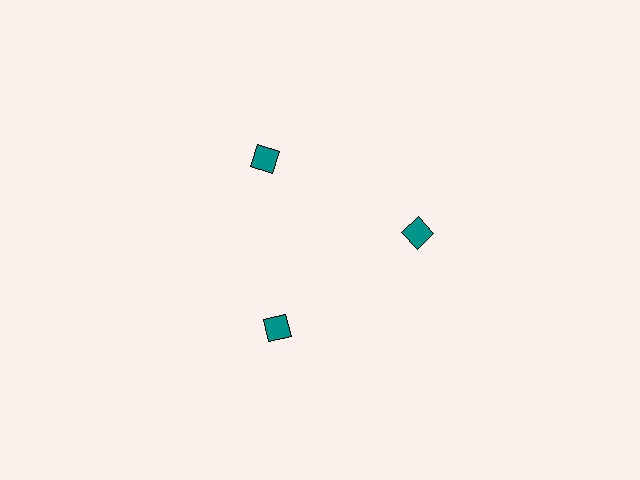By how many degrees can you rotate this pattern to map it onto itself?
The pattern maps onto itself every 120 degrees of rotation.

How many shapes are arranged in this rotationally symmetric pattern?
There are 3 shapes, arranged in 3 groups of 1.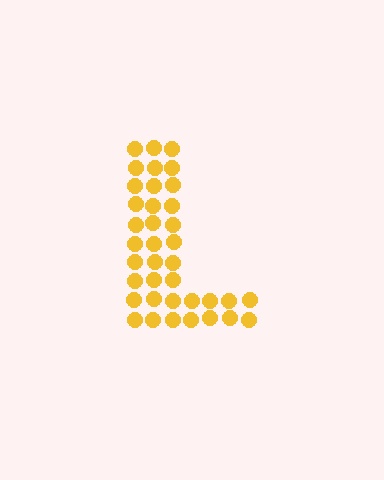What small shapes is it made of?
It is made of small circles.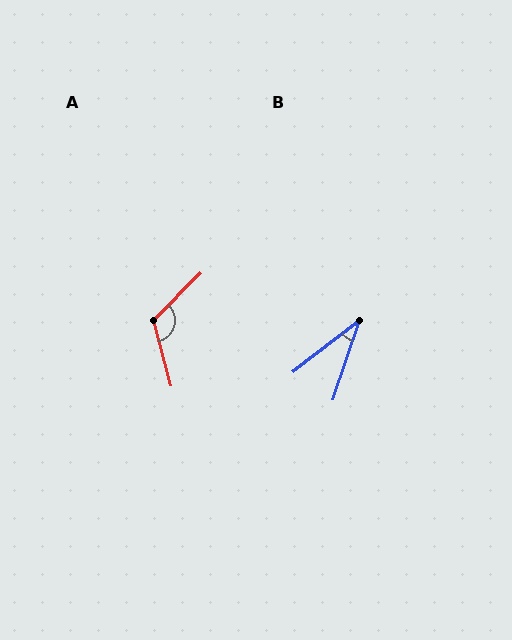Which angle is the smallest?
B, at approximately 33 degrees.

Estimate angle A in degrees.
Approximately 120 degrees.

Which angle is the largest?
A, at approximately 120 degrees.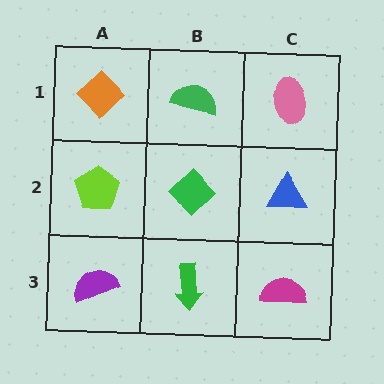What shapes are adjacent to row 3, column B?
A green diamond (row 2, column B), a purple semicircle (row 3, column A), a magenta semicircle (row 3, column C).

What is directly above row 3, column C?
A blue triangle.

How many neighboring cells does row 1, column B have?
3.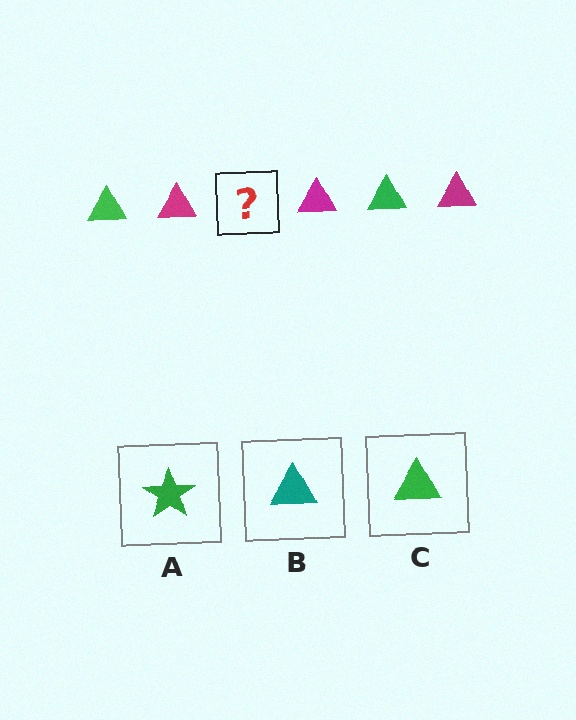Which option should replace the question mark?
Option C.